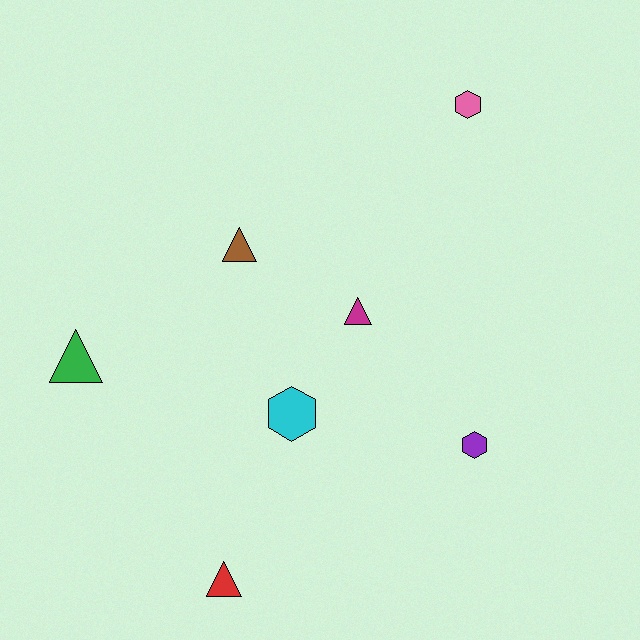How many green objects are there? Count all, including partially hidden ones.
There is 1 green object.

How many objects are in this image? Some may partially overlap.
There are 7 objects.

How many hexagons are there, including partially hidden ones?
There are 3 hexagons.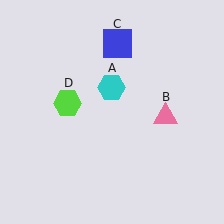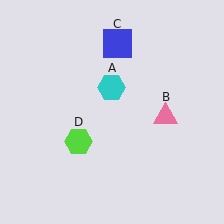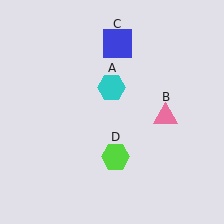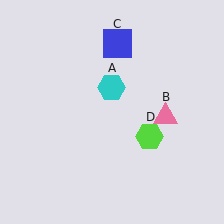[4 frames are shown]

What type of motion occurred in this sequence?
The lime hexagon (object D) rotated counterclockwise around the center of the scene.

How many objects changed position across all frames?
1 object changed position: lime hexagon (object D).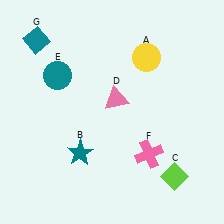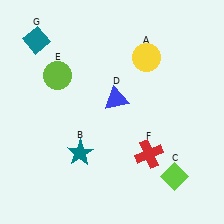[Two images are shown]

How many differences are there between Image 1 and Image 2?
There are 3 differences between the two images.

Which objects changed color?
D changed from pink to blue. E changed from teal to lime. F changed from pink to red.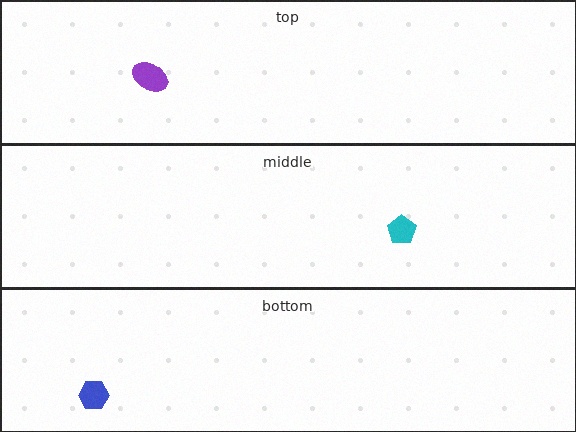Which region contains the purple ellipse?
The top region.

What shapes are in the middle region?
The cyan pentagon.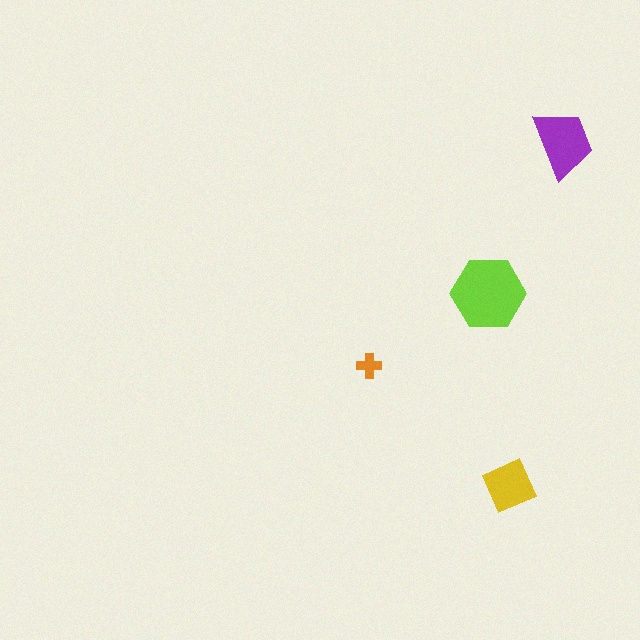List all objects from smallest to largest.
The orange cross, the yellow diamond, the purple trapezoid, the lime hexagon.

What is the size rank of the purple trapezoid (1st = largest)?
2nd.